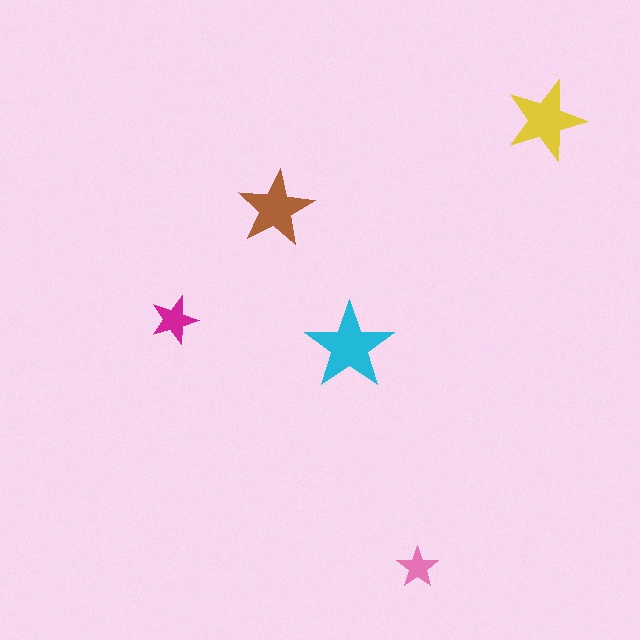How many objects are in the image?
There are 5 objects in the image.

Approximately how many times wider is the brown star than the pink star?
About 2 times wider.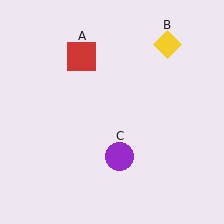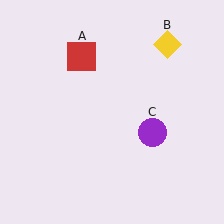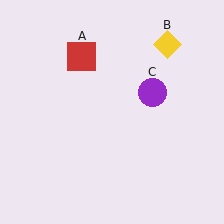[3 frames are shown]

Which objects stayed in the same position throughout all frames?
Red square (object A) and yellow diamond (object B) remained stationary.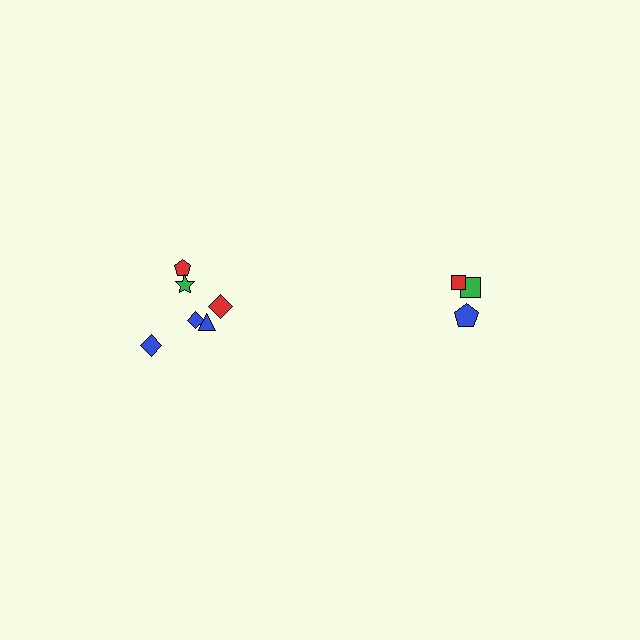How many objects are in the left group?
There are 6 objects.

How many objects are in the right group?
There are 3 objects.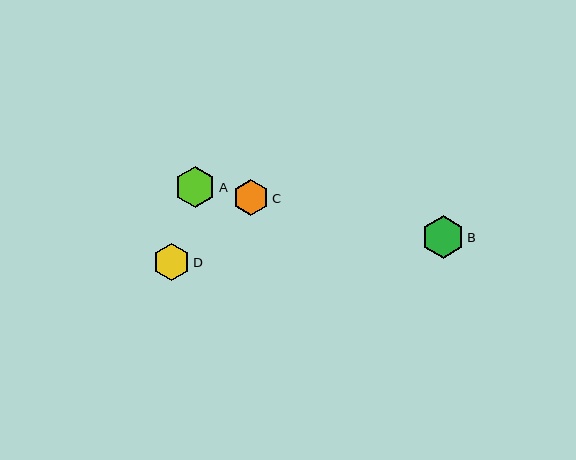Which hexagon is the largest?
Hexagon B is the largest with a size of approximately 42 pixels.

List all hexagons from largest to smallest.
From largest to smallest: B, A, C, D.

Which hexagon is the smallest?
Hexagon D is the smallest with a size of approximately 37 pixels.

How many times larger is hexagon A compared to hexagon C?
Hexagon A is approximately 1.1 times the size of hexagon C.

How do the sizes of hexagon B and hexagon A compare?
Hexagon B and hexagon A are approximately the same size.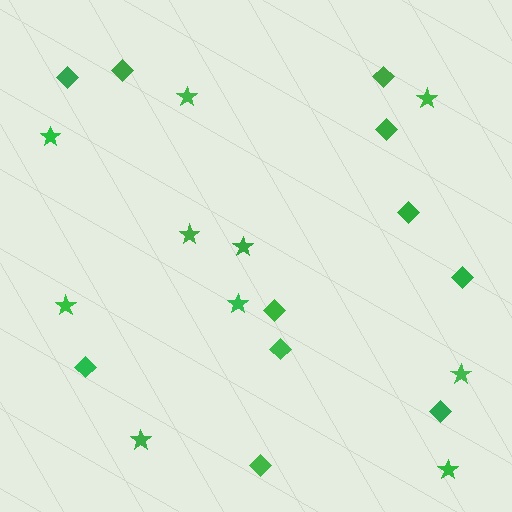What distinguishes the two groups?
There are 2 groups: one group of stars (10) and one group of diamonds (11).